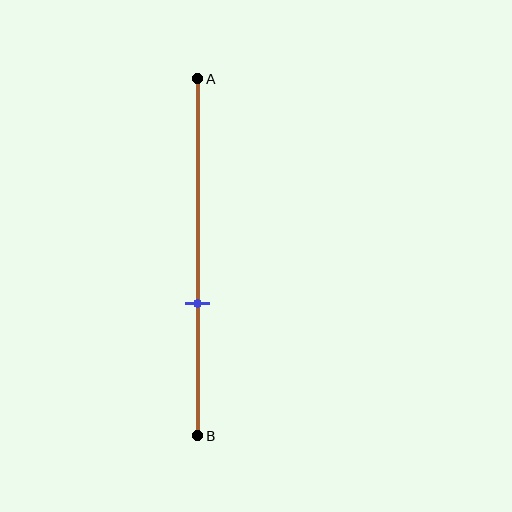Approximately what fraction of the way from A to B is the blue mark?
The blue mark is approximately 65% of the way from A to B.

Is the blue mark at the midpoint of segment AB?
No, the mark is at about 65% from A, not at the 50% midpoint.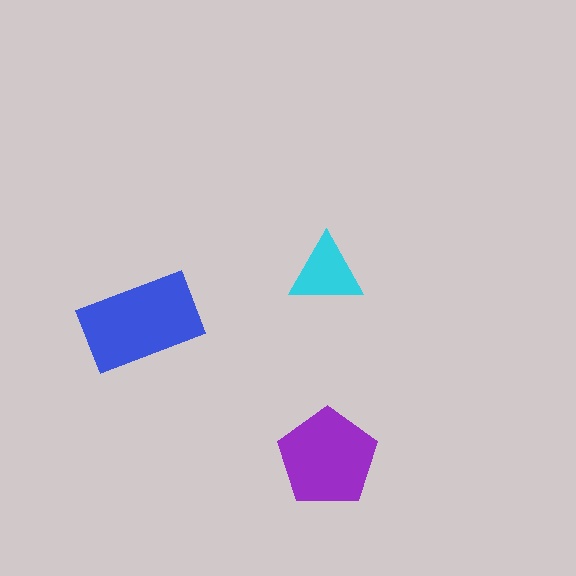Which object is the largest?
The blue rectangle.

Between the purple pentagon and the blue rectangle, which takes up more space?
The blue rectangle.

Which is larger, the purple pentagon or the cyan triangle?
The purple pentagon.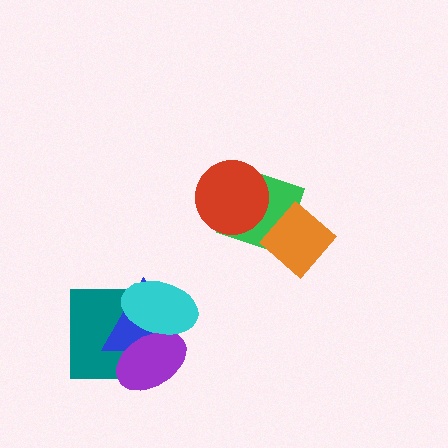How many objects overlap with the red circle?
1 object overlaps with the red circle.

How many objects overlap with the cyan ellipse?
3 objects overlap with the cyan ellipse.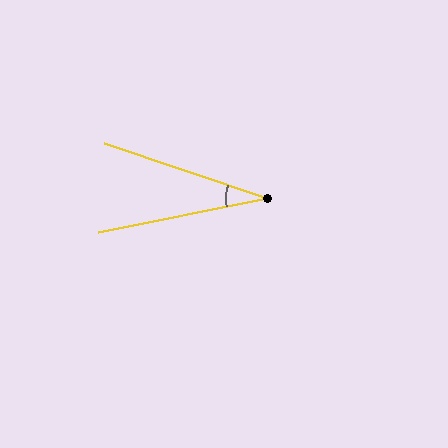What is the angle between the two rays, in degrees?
Approximately 30 degrees.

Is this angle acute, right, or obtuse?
It is acute.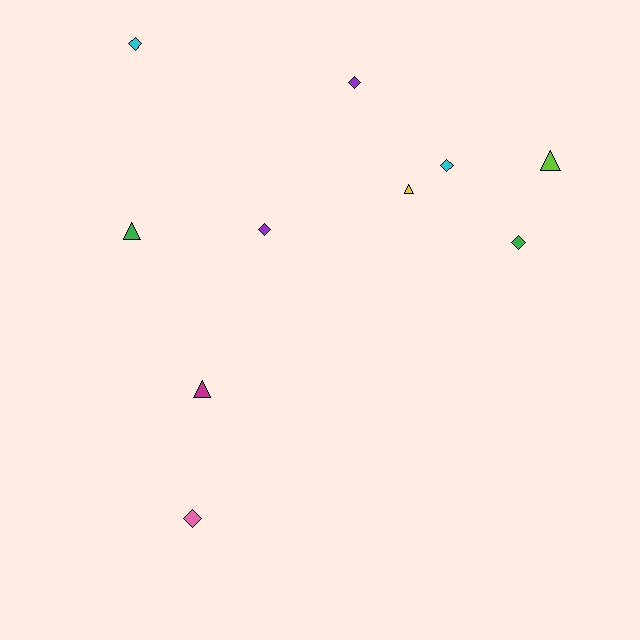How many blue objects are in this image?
There are no blue objects.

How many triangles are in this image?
There are 4 triangles.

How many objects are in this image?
There are 10 objects.